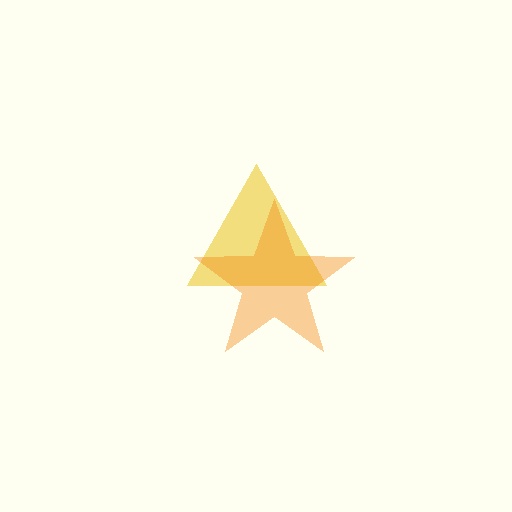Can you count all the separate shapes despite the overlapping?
Yes, there are 2 separate shapes.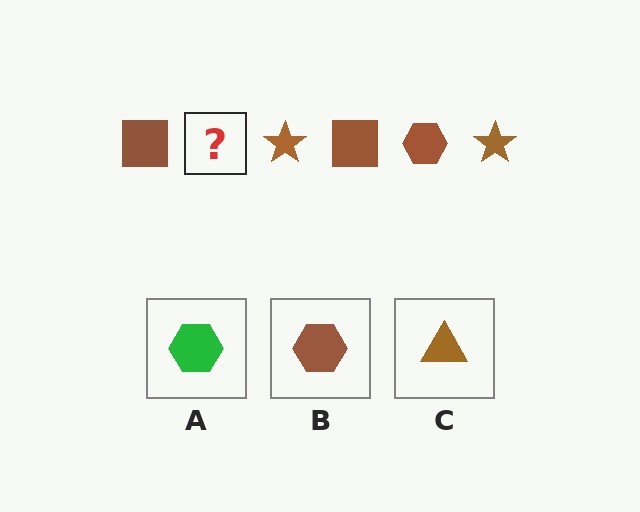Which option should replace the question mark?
Option B.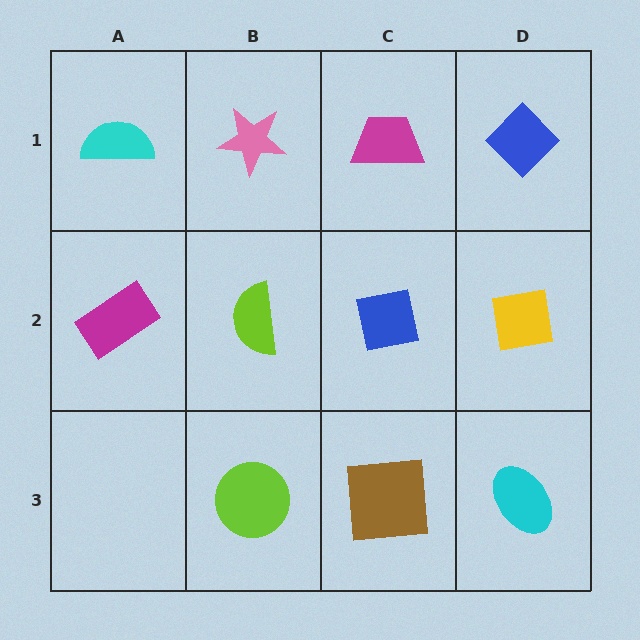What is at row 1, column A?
A cyan semicircle.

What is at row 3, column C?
A brown square.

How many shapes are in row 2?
4 shapes.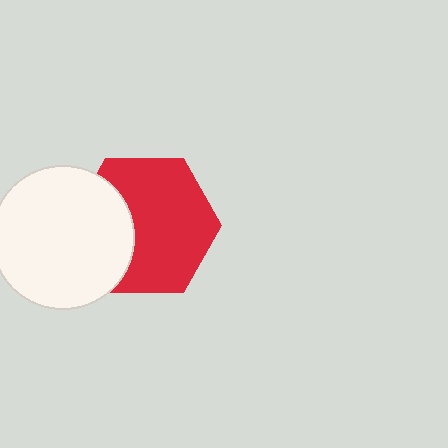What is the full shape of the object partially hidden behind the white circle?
The partially hidden object is a red hexagon.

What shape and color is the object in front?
The object in front is a white circle.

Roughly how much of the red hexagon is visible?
Most of it is visible (roughly 69%).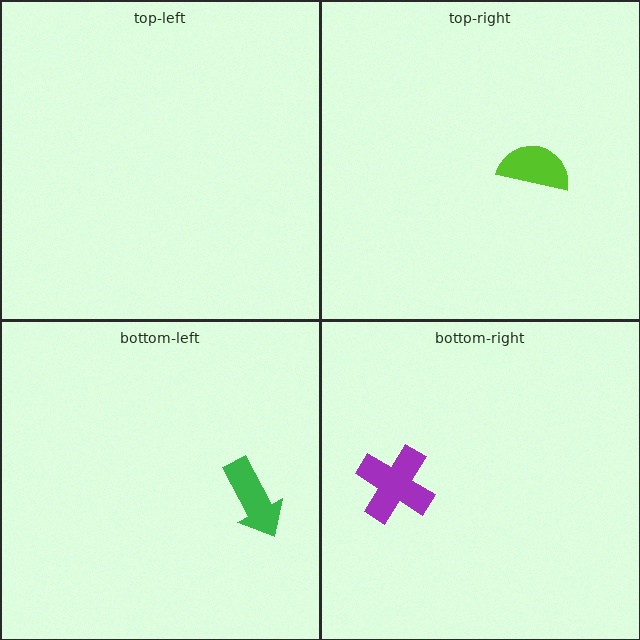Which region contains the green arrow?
The bottom-left region.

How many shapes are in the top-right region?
1.